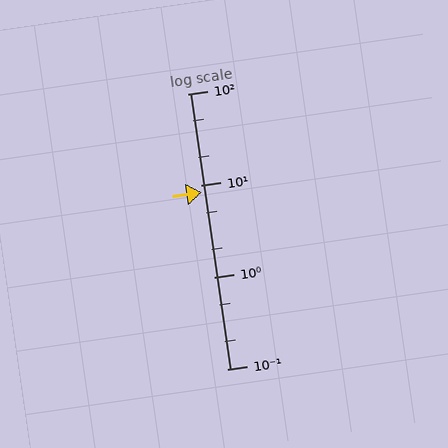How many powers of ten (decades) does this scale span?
The scale spans 3 decades, from 0.1 to 100.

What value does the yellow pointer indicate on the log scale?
The pointer indicates approximately 8.5.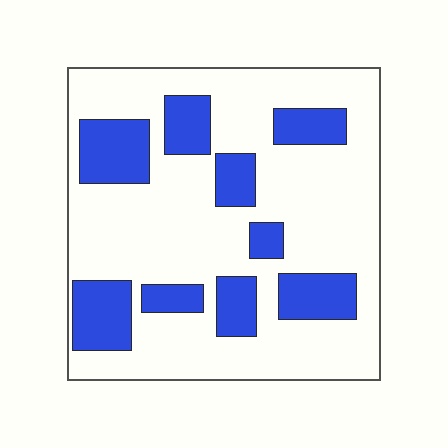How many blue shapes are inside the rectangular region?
9.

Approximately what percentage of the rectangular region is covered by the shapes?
Approximately 25%.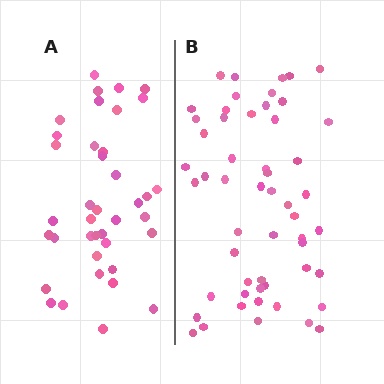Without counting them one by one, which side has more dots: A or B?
Region B (the right region) has more dots.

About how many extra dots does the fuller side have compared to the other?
Region B has approximately 15 more dots than region A.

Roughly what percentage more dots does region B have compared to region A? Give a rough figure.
About 40% more.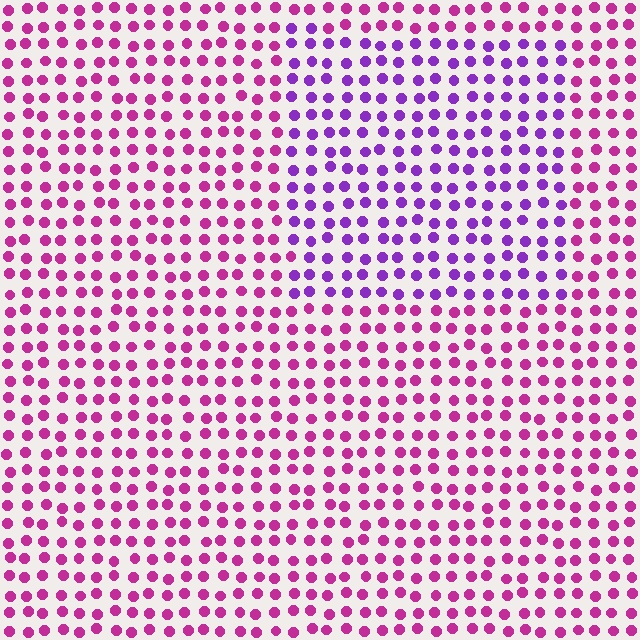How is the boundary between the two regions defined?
The boundary is defined purely by a slight shift in hue (about 40 degrees). Spacing, size, and orientation are identical on both sides.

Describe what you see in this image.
The image is filled with small magenta elements in a uniform arrangement. A rectangle-shaped region is visible where the elements are tinted to a slightly different hue, forming a subtle color boundary.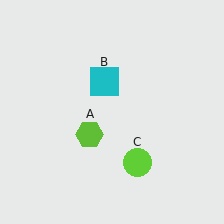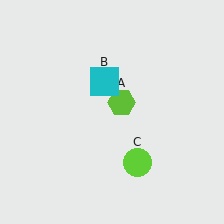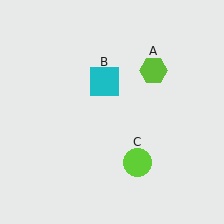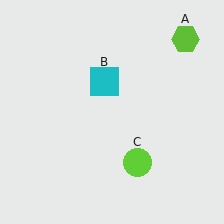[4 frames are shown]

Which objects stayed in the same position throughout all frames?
Cyan square (object B) and lime circle (object C) remained stationary.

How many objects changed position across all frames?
1 object changed position: lime hexagon (object A).